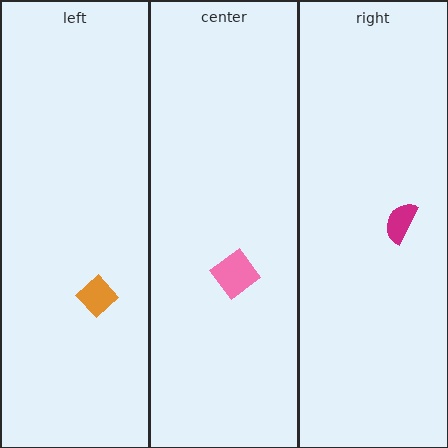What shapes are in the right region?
The magenta semicircle.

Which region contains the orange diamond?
The left region.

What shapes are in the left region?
The orange diamond.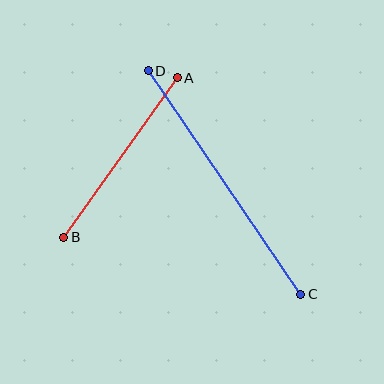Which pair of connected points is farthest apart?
Points C and D are farthest apart.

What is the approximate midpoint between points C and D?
The midpoint is at approximately (224, 182) pixels.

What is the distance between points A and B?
The distance is approximately 196 pixels.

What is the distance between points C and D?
The distance is approximately 270 pixels.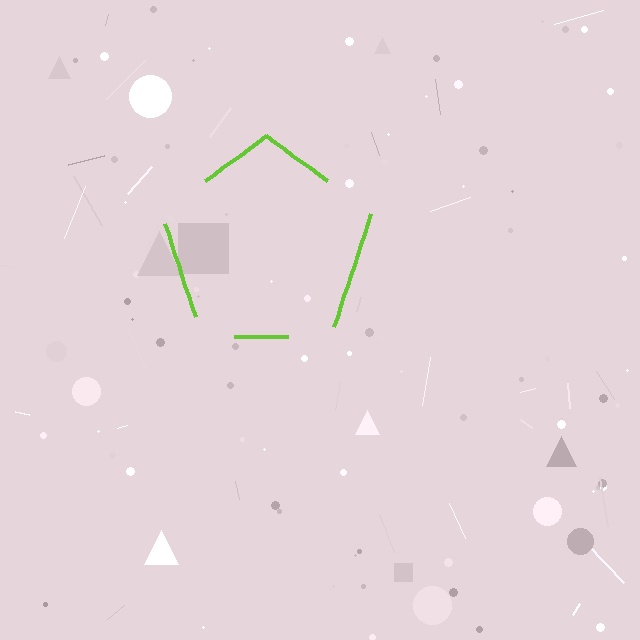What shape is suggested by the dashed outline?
The dashed outline suggests a pentagon.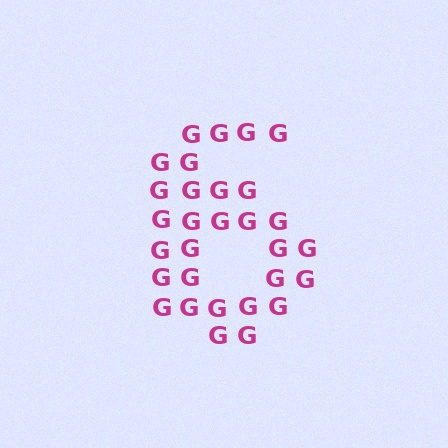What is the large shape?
The large shape is the digit 6.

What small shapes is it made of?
It is made of small letter G's.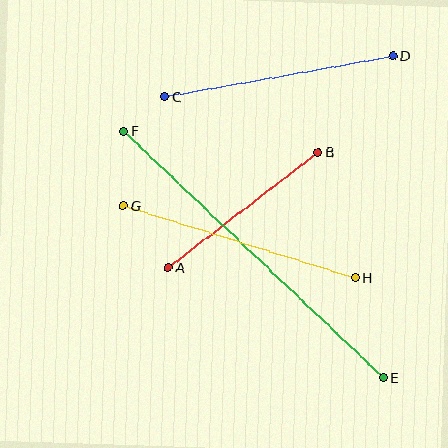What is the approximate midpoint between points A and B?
The midpoint is at approximately (243, 210) pixels.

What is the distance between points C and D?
The distance is approximately 232 pixels.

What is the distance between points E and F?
The distance is approximately 358 pixels.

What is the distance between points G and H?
The distance is approximately 243 pixels.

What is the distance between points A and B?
The distance is approximately 189 pixels.